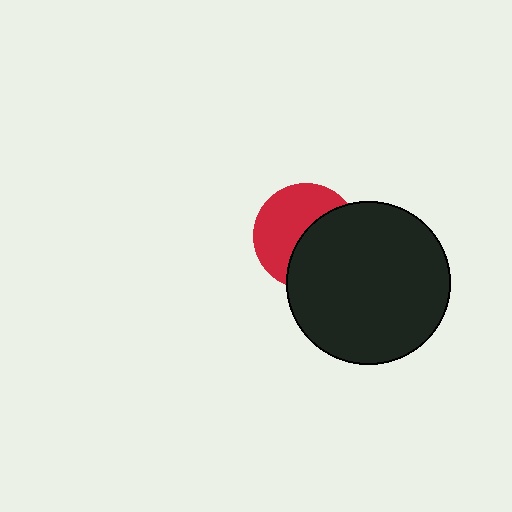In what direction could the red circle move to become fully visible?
The red circle could move toward the upper-left. That would shift it out from behind the black circle entirely.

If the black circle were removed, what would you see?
You would see the complete red circle.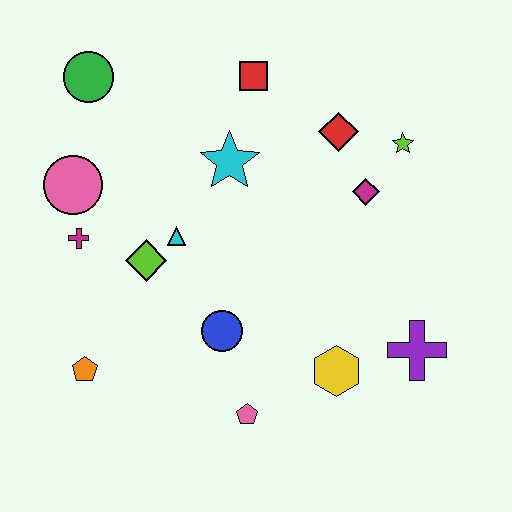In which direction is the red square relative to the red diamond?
The red square is to the left of the red diamond.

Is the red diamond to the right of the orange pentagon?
Yes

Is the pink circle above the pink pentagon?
Yes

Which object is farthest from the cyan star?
The purple cross is farthest from the cyan star.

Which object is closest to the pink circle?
The magenta cross is closest to the pink circle.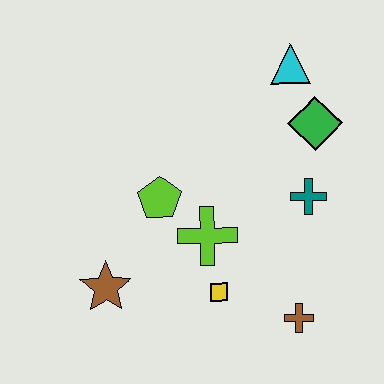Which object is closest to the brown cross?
The yellow square is closest to the brown cross.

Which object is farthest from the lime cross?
The cyan triangle is farthest from the lime cross.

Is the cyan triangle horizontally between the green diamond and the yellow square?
Yes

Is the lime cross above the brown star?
Yes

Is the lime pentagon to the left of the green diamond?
Yes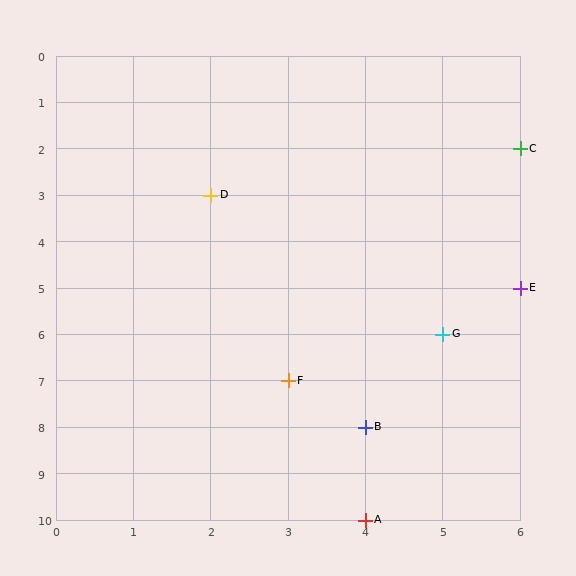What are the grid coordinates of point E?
Point E is at grid coordinates (6, 5).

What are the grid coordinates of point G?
Point G is at grid coordinates (5, 6).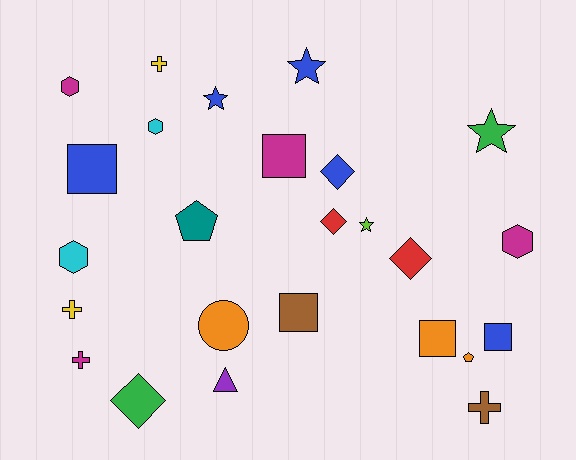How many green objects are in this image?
There are 2 green objects.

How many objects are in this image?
There are 25 objects.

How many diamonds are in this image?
There are 4 diamonds.